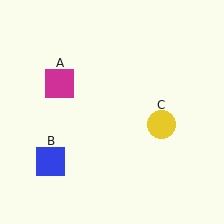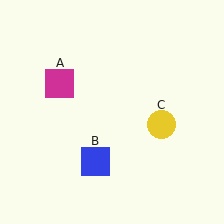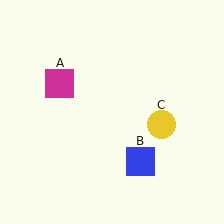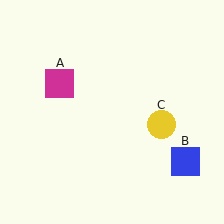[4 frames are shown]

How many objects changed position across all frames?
1 object changed position: blue square (object B).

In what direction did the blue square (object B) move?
The blue square (object B) moved right.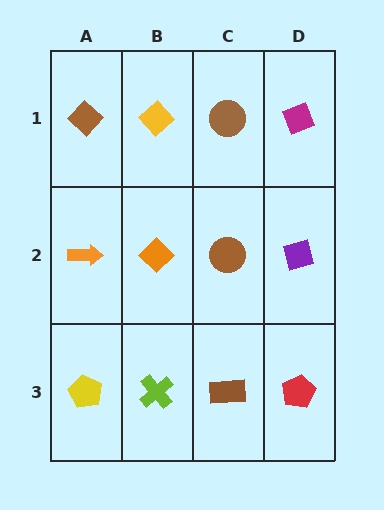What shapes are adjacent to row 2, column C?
A brown circle (row 1, column C), a brown rectangle (row 3, column C), an orange diamond (row 2, column B), a purple diamond (row 2, column D).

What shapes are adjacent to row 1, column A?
An orange arrow (row 2, column A), a yellow diamond (row 1, column B).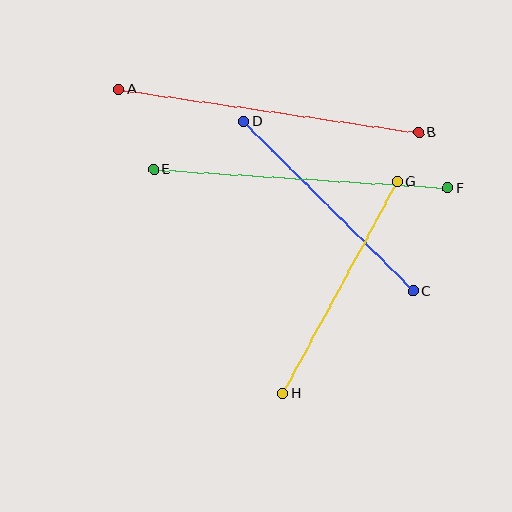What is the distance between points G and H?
The distance is approximately 241 pixels.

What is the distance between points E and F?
The distance is approximately 295 pixels.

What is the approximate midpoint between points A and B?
The midpoint is at approximately (269, 111) pixels.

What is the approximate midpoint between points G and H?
The midpoint is at approximately (340, 288) pixels.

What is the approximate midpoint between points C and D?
The midpoint is at approximately (329, 206) pixels.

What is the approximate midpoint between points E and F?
The midpoint is at approximately (301, 179) pixels.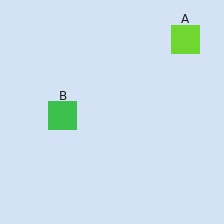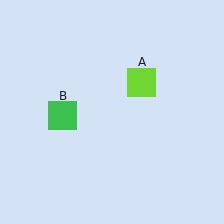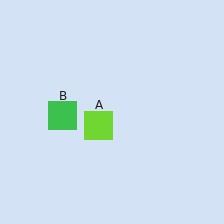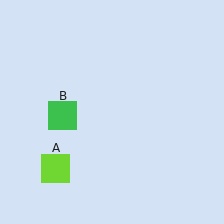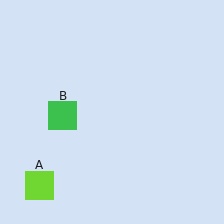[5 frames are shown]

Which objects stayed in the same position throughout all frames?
Green square (object B) remained stationary.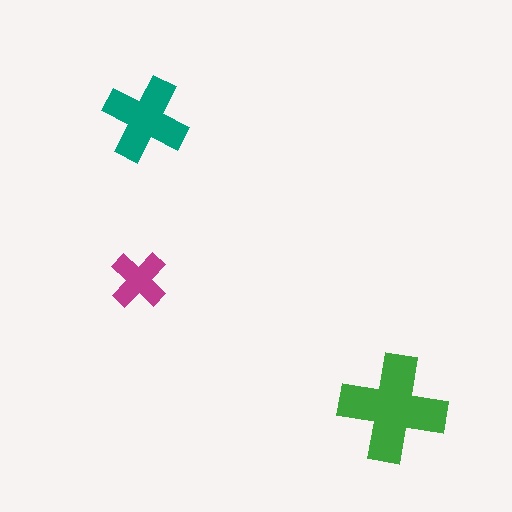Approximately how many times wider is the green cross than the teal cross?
About 1.5 times wider.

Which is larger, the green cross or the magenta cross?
The green one.